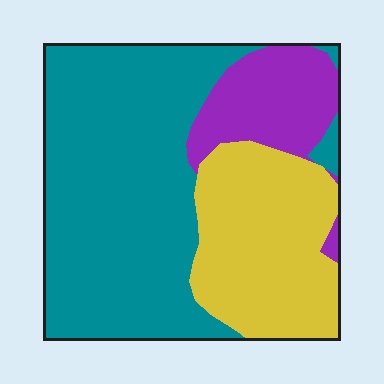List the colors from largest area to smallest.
From largest to smallest: teal, yellow, purple.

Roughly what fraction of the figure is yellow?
Yellow covers roughly 30% of the figure.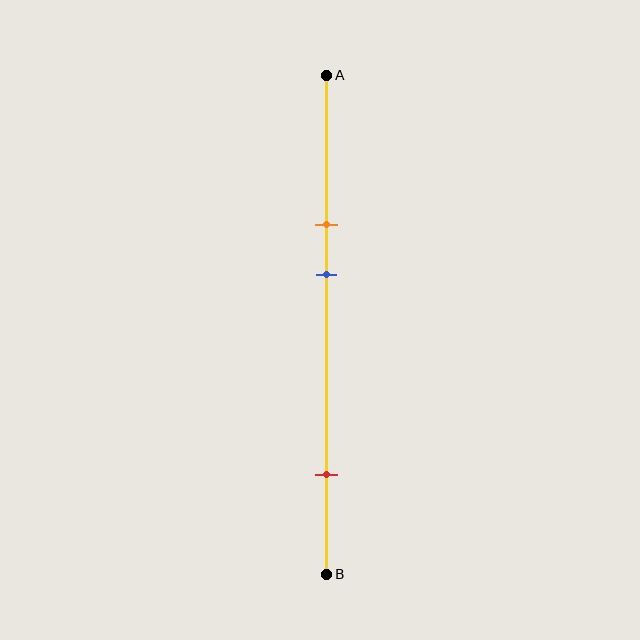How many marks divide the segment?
There are 3 marks dividing the segment.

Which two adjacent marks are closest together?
The orange and blue marks are the closest adjacent pair.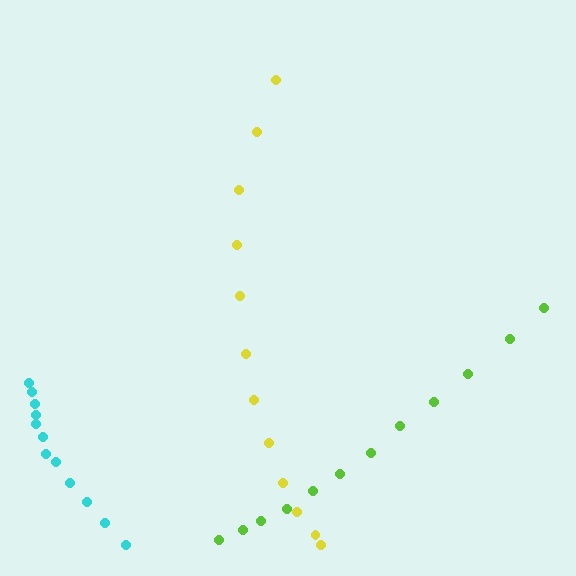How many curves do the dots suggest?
There are 3 distinct paths.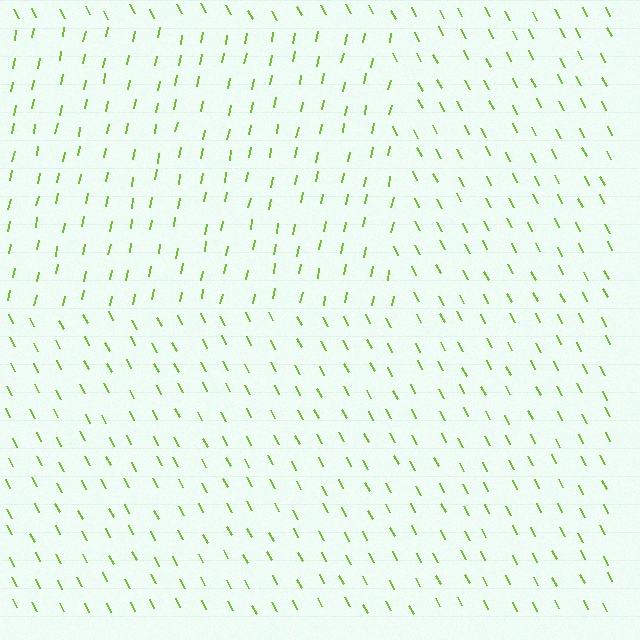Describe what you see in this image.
The image is filled with small lime line segments. A rectangle region in the image has lines oriented differently from the surrounding lines, creating a visible texture boundary.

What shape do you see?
I see a rectangle.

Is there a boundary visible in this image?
Yes, there is a texture boundary formed by a change in line orientation.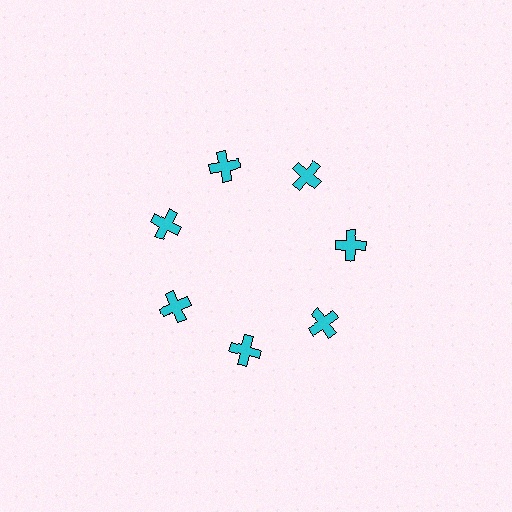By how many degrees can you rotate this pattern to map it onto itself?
The pattern maps onto itself every 51 degrees of rotation.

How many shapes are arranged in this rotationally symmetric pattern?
There are 7 shapes, arranged in 7 groups of 1.